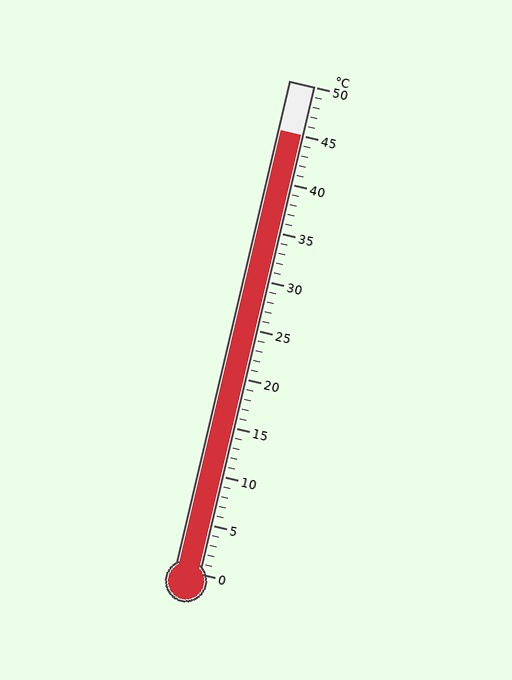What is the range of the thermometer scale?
The thermometer scale ranges from 0°C to 50°C.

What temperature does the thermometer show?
The thermometer shows approximately 45°C.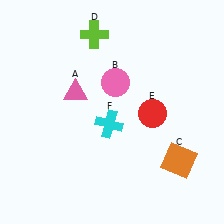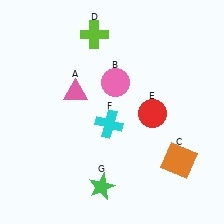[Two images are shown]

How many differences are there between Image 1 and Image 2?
There is 1 difference between the two images.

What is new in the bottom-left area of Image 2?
A green star (G) was added in the bottom-left area of Image 2.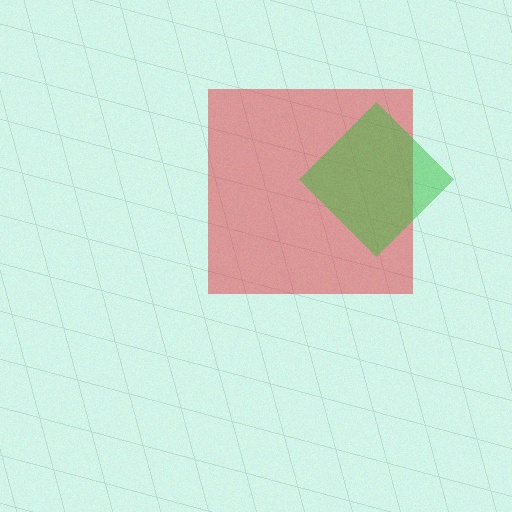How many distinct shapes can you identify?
There are 2 distinct shapes: a red square, a green diamond.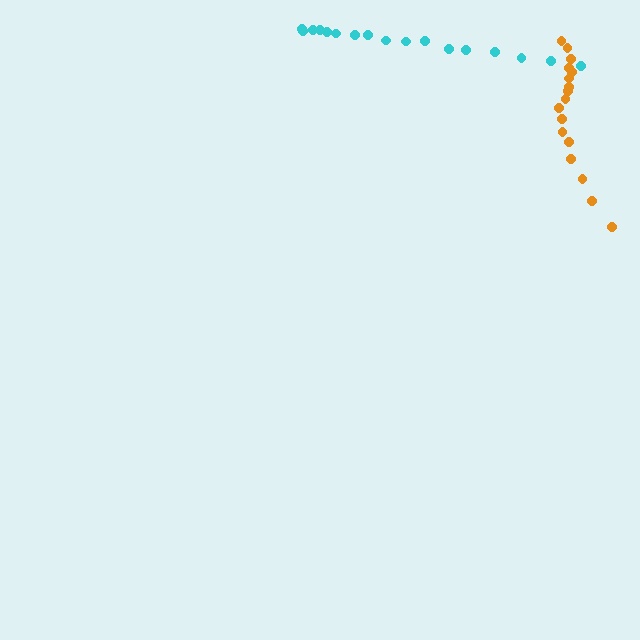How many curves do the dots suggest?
There are 2 distinct paths.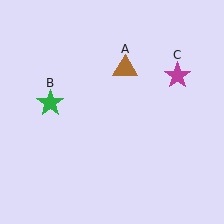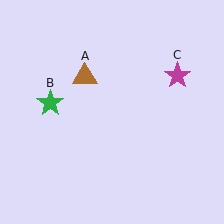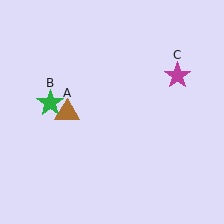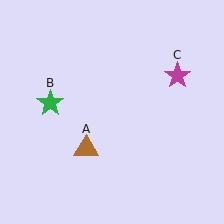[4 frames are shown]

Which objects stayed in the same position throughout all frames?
Green star (object B) and magenta star (object C) remained stationary.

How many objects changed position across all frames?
1 object changed position: brown triangle (object A).